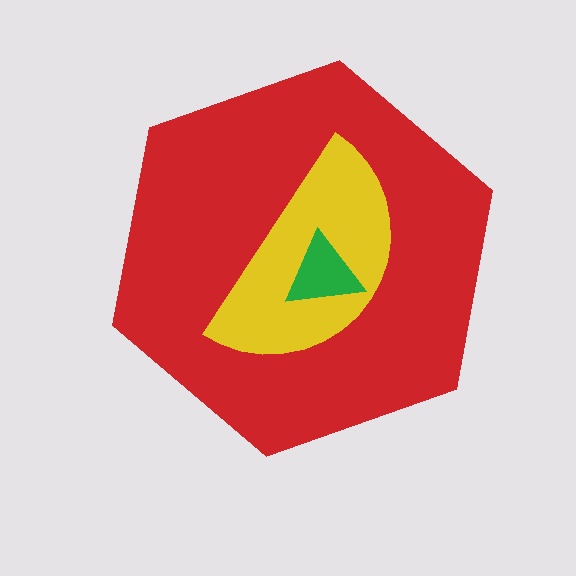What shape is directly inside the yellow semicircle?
The green triangle.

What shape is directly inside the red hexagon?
The yellow semicircle.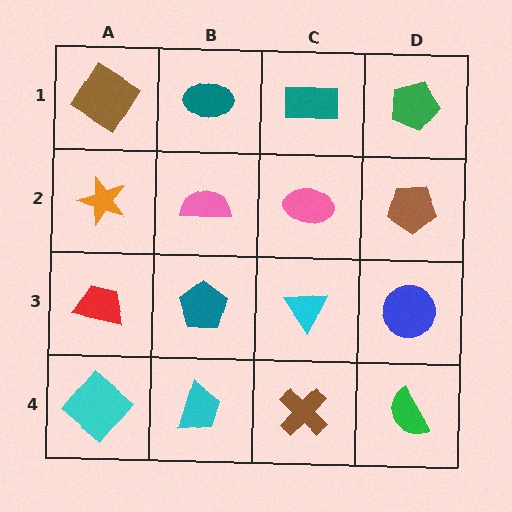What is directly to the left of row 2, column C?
A pink semicircle.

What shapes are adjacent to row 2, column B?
A teal ellipse (row 1, column B), a teal pentagon (row 3, column B), an orange star (row 2, column A), a pink ellipse (row 2, column C).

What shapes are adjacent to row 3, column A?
An orange star (row 2, column A), a cyan diamond (row 4, column A), a teal pentagon (row 3, column B).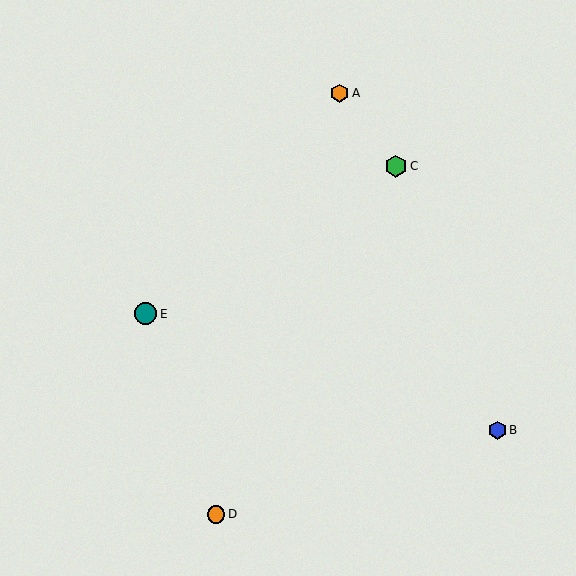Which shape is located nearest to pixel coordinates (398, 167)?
The green hexagon (labeled C) at (396, 166) is nearest to that location.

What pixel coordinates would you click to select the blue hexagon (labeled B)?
Click at (497, 430) to select the blue hexagon B.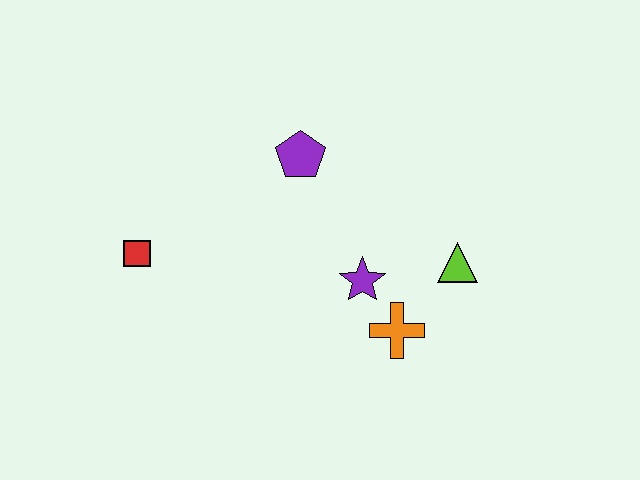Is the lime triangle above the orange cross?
Yes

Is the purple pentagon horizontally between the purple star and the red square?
Yes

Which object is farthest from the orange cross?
The red square is farthest from the orange cross.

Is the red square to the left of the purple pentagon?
Yes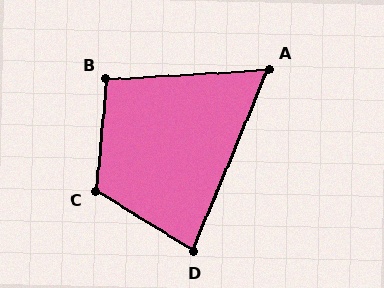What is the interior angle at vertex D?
Approximately 81 degrees (acute).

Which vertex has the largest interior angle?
C, at approximately 116 degrees.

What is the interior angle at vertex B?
Approximately 99 degrees (obtuse).